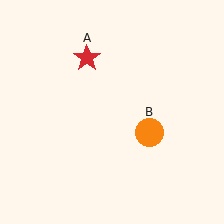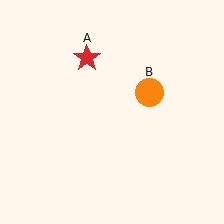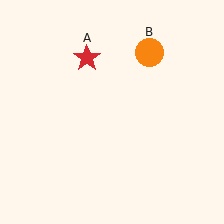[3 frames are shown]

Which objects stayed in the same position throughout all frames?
Red star (object A) remained stationary.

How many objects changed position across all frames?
1 object changed position: orange circle (object B).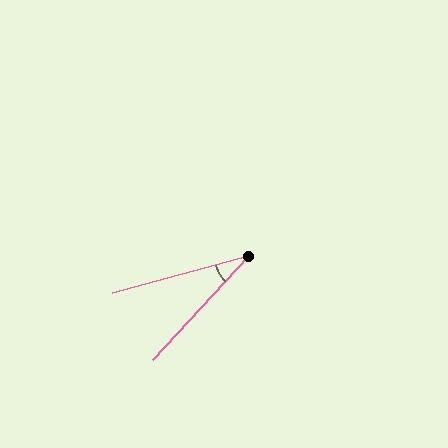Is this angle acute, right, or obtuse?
It is acute.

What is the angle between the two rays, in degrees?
Approximately 32 degrees.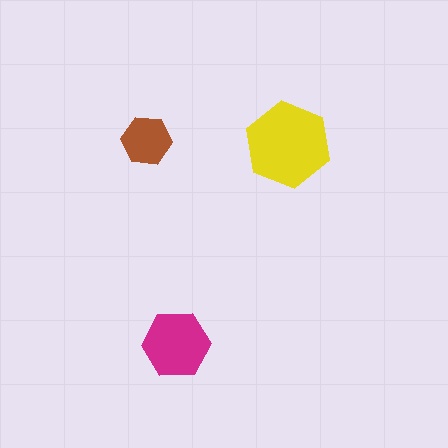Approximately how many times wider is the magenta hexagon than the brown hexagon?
About 1.5 times wider.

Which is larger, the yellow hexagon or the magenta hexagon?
The yellow one.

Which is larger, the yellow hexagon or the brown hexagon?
The yellow one.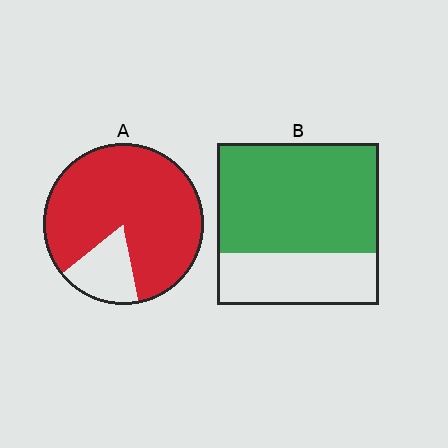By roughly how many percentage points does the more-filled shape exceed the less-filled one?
By roughly 15 percentage points (A over B).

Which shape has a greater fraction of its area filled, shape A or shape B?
Shape A.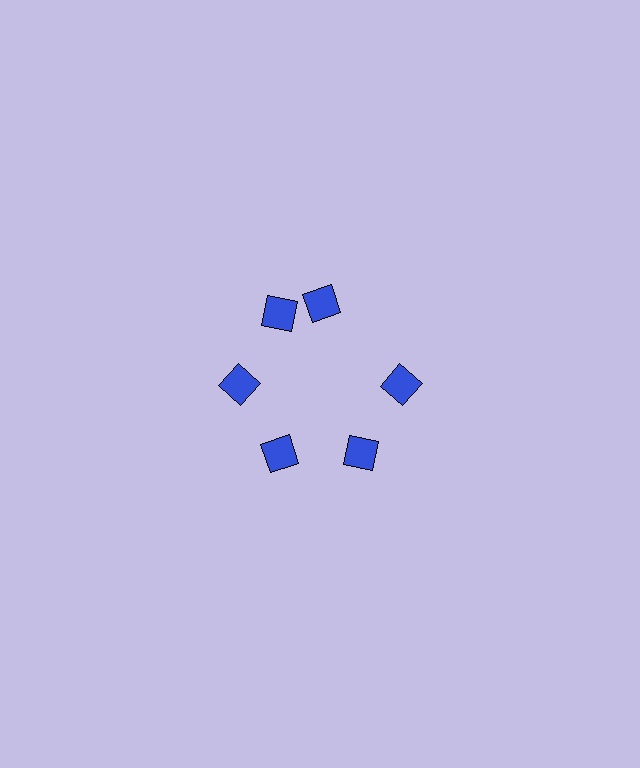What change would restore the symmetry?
The symmetry would be restored by rotating it back into even spacing with its neighbors so that all 6 diamonds sit at equal angles and equal distance from the center.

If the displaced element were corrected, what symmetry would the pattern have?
It would have 6-fold rotational symmetry — the pattern would map onto itself every 60 degrees.